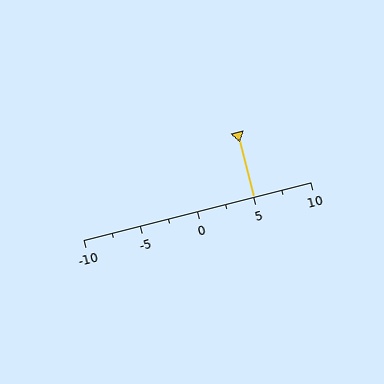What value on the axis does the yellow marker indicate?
The marker indicates approximately 5.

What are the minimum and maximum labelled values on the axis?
The axis runs from -10 to 10.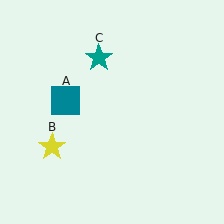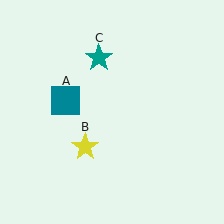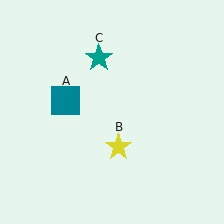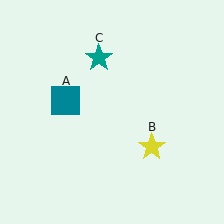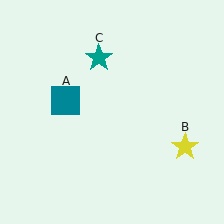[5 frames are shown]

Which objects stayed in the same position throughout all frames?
Teal square (object A) and teal star (object C) remained stationary.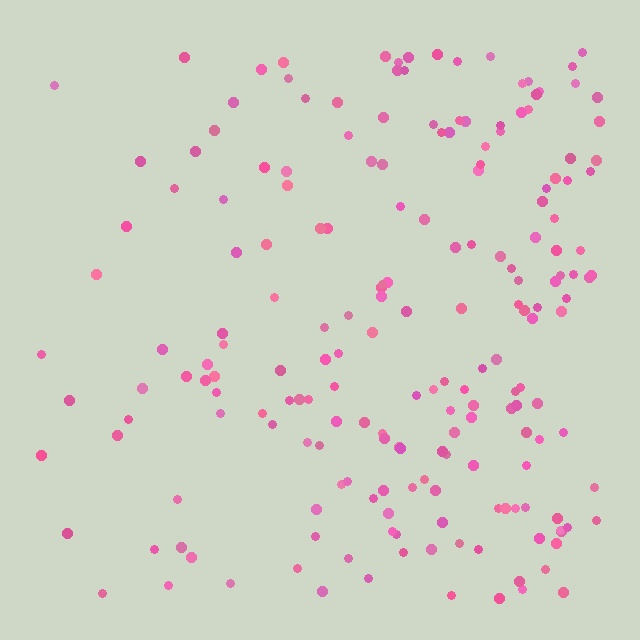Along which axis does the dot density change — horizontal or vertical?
Horizontal.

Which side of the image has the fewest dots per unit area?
The left.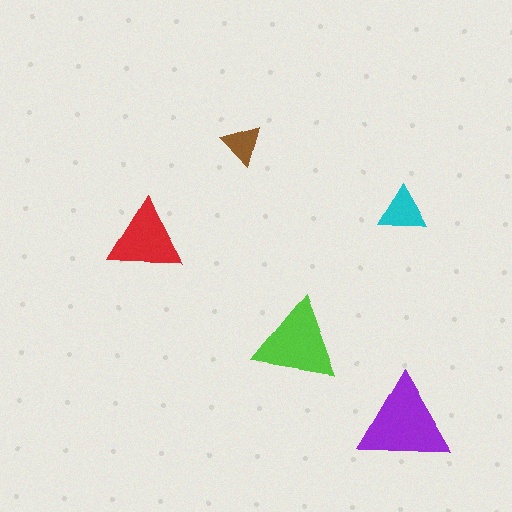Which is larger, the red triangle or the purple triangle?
The purple one.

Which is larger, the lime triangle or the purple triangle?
The purple one.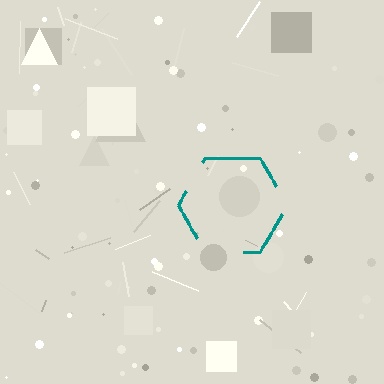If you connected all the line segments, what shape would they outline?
They would outline a hexagon.